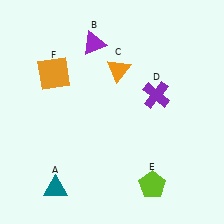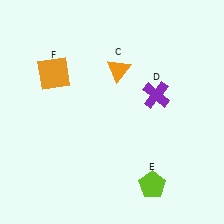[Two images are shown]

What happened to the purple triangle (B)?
The purple triangle (B) was removed in Image 2. It was in the top-left area of Image 1.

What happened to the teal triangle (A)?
The teal triangle (A) was removed in Image 2. It was in the bottom-left area of Image 1.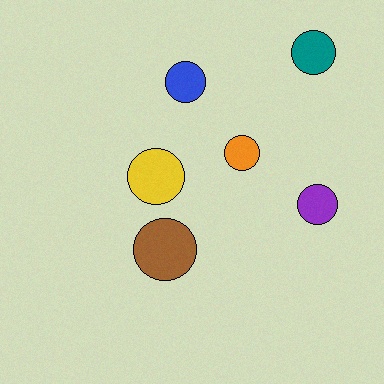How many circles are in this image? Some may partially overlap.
There are 6 circles.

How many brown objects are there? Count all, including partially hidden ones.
There is 1 brown object.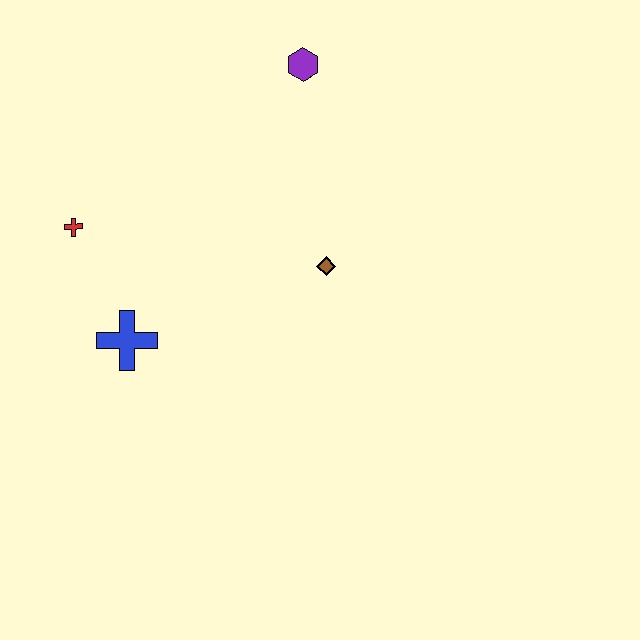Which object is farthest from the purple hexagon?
The blue cross is farthest from the purple hexagon.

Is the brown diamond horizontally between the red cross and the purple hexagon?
No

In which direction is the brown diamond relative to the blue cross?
The brown diamond is to the right of the blue cross.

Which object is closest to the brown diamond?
The purple hexagon is closest to the brown diamond.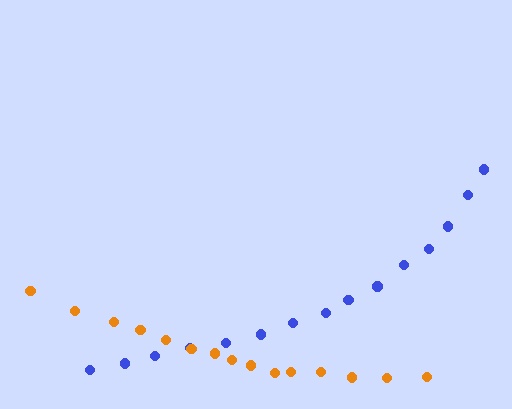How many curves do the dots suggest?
There are 2 distinct paths.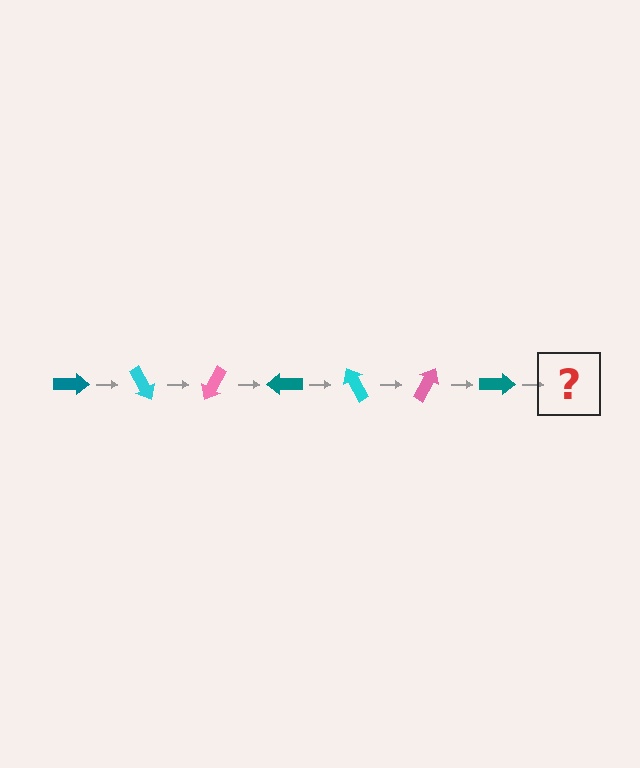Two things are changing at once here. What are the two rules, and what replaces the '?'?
The two rules are that it rotates 60 degrees each step and the color cycles through teal, cyan, and pink. The '?' should be a cyan arrow, rotated 420 degrees from the start.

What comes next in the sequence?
The next element should be a cyan arrow, rotated 420 degrees from the start.